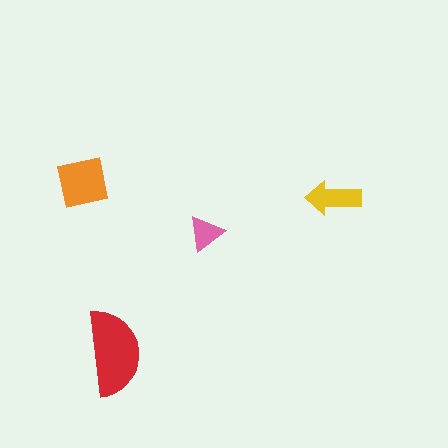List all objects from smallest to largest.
The pink triangle, the yellow arrow, the orange square, the red semicircle.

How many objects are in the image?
There are 4 objects in the image.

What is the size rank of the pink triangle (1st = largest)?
4th.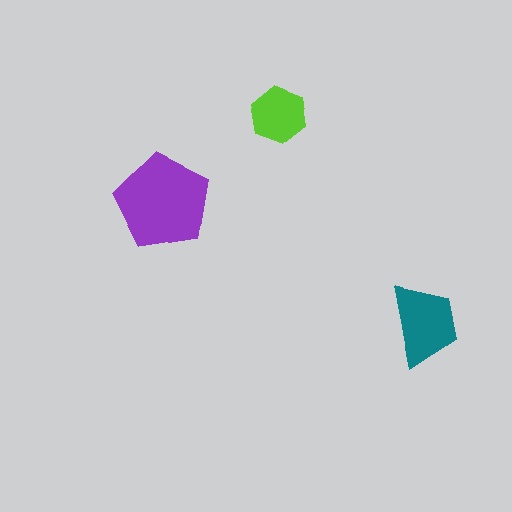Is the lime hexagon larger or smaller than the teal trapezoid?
Smaller.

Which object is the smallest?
The lime hexagon.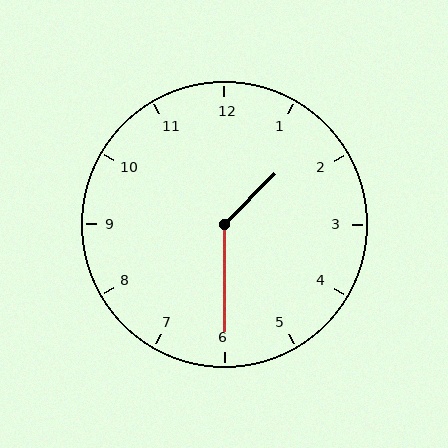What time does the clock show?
1:30.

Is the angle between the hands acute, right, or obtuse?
It is obtuse.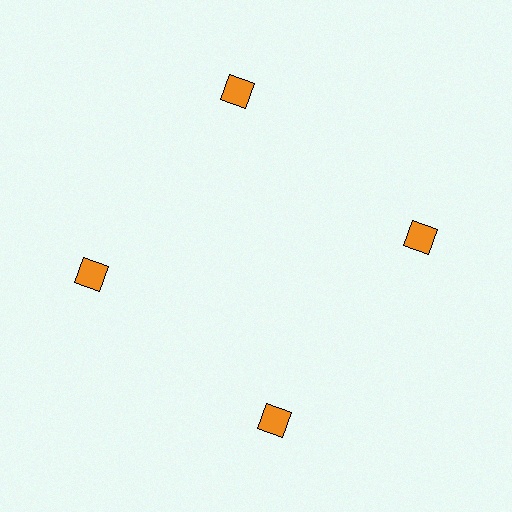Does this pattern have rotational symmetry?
Yes, this pattern has 4-fold rotational symmetry. It looks the same after rotating 90 degrees around the center.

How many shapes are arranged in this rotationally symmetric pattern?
There are 4 shapes, arranged in 4 groups of 1.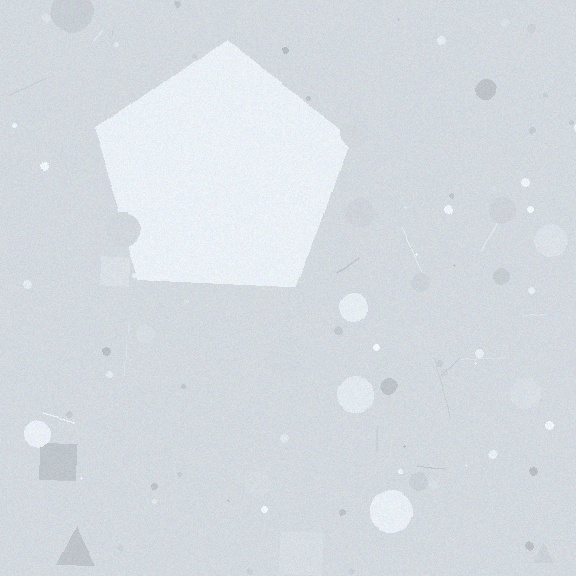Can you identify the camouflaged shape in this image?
The camouflaged shape is a pentagon.